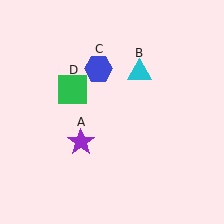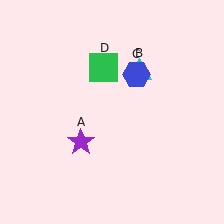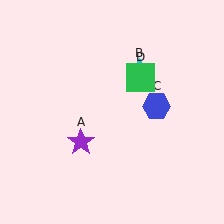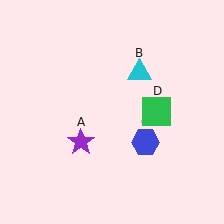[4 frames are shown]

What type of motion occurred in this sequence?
The blue hexagon (object C), green square (object D) rotated clockwise around the center of the scene.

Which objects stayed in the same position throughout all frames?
Purple star (object A) and cyan triangle (object B) remained stationary.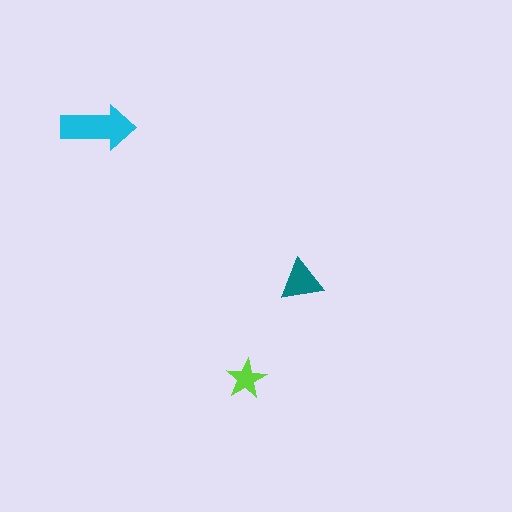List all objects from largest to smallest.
The cyan arrow, the teal triangle, the lime star.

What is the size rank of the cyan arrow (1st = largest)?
1st.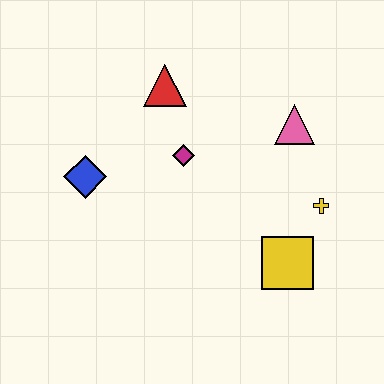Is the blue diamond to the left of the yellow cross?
Yes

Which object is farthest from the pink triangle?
The blue diamond is farthest from the pink triangle.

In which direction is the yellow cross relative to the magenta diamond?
The yellow cross is to the right of the magenta diamond.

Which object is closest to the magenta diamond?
The red triangle is closest to the magenta diamond.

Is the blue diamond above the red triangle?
No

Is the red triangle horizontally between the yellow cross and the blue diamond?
Yes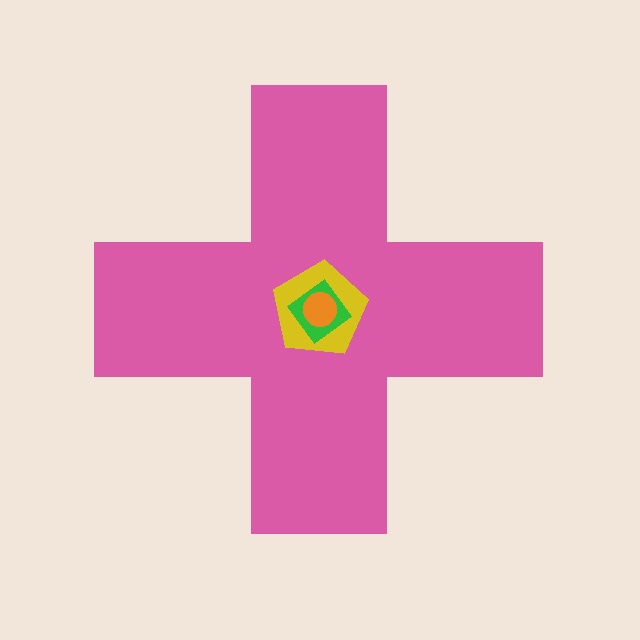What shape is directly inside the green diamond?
The orange circle.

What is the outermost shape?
The pink cross.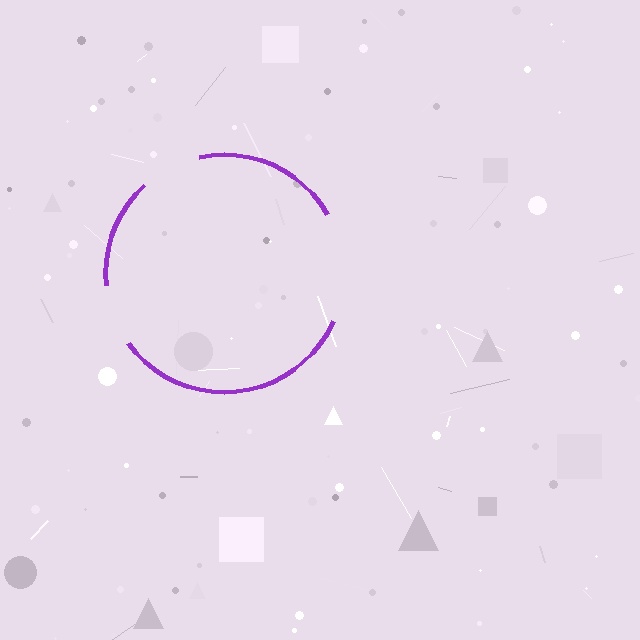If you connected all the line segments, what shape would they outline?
They would outline a circle.